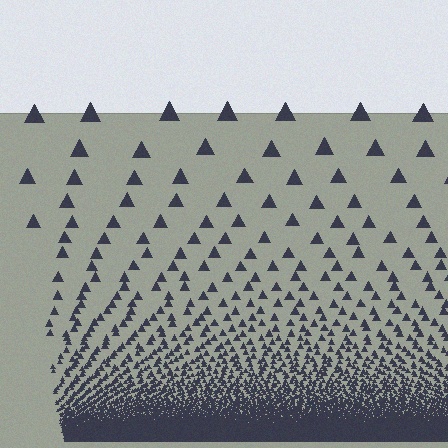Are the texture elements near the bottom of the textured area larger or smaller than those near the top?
Smaller. The gradient is inverted — elements near the bottom are smaller and denser.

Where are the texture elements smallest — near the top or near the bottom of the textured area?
Near the bottom.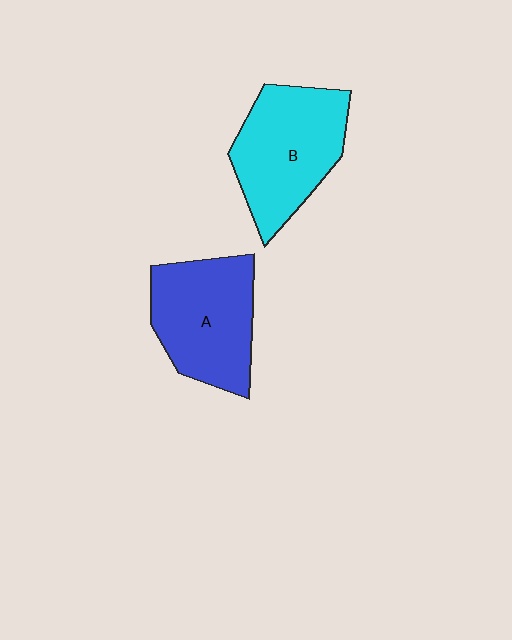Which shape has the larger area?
Shape B (cyan).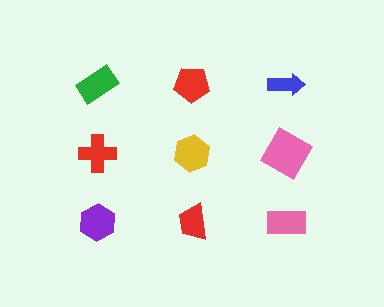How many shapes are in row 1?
3 shapes.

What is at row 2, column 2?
A yellow hexagon.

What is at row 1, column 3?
A blue arrow.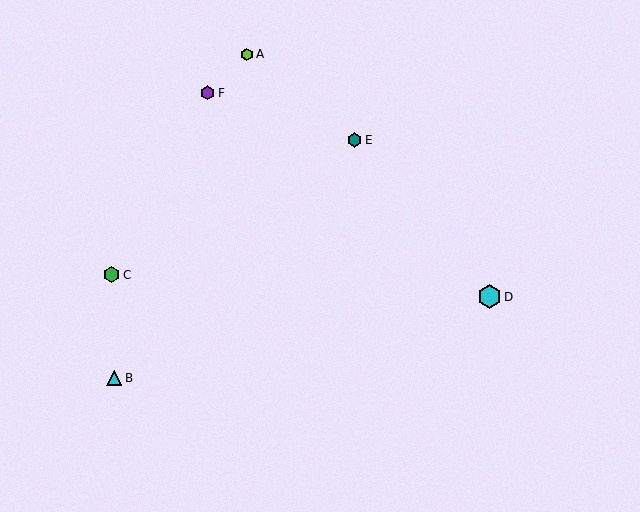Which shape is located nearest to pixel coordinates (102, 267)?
The green hexagon (labeled C) at (112, 275) is nearest to that location.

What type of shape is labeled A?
Shape A is a lime hexagon.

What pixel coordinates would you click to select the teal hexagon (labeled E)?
Click at (355, 140) to select the teal hexagon E.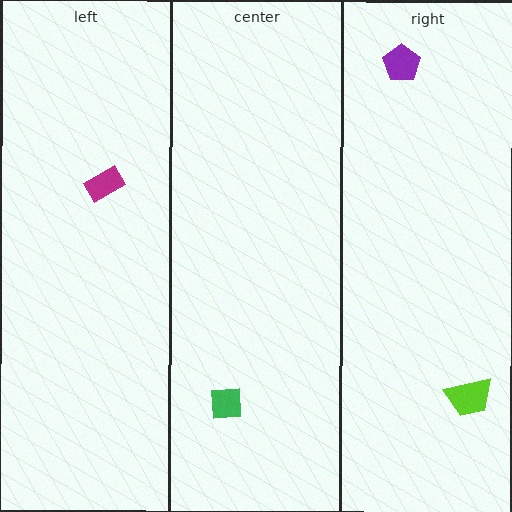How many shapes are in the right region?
2.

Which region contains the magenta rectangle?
The left region.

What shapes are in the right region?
The purple pentagon, the lime trapezoid.